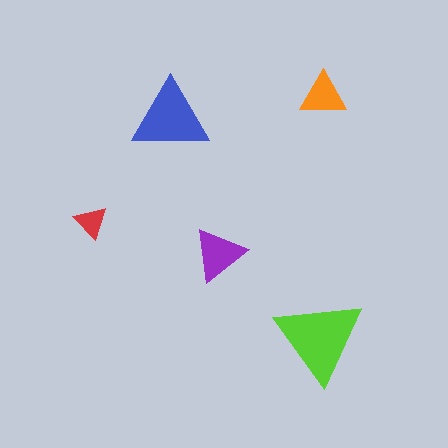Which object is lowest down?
The lime triangle is bottommost.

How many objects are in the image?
There are 5 objects in the image.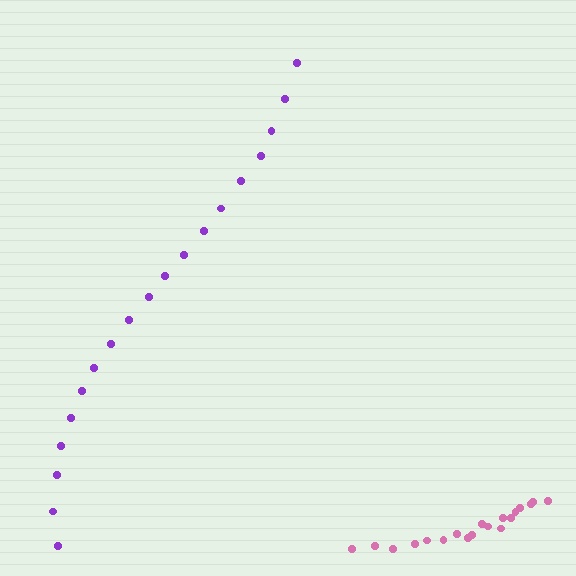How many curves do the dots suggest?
There are 2 distinct paths.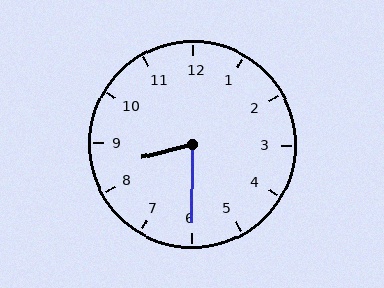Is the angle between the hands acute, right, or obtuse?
It is acute.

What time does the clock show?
8:30.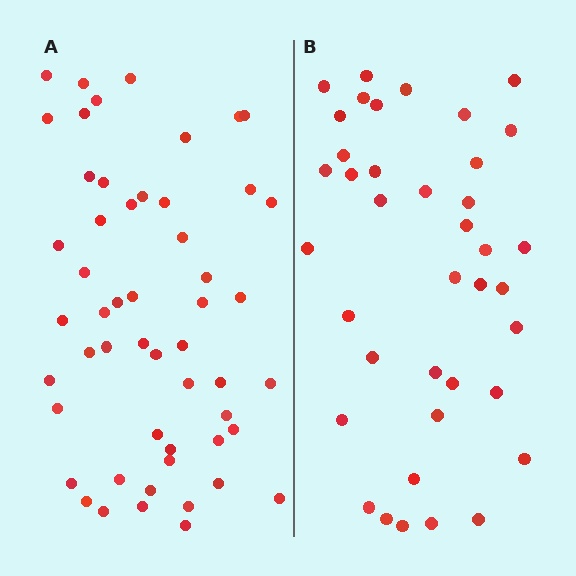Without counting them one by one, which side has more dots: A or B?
Region A (the left region) has more dots.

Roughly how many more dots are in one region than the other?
Region A has approximately 15 more dots than region B.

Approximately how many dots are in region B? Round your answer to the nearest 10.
About 40 dots. (The exact count is 39, which rounds to 40.)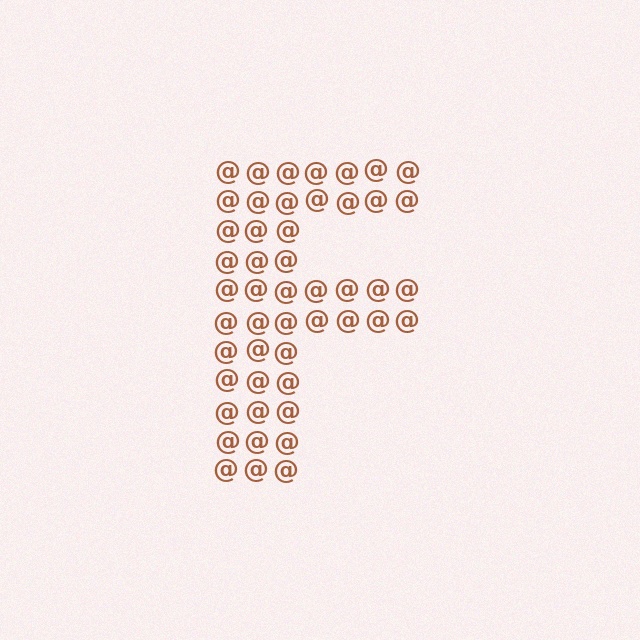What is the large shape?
The large shape is the letter F.